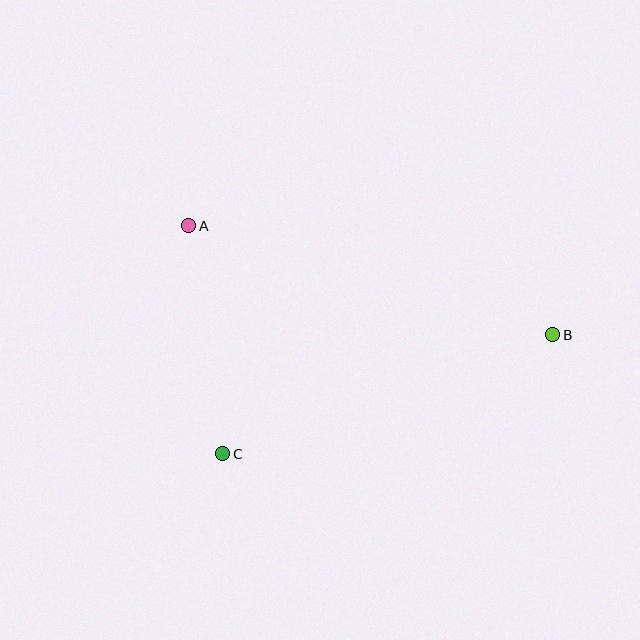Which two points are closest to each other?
Points A and C are closest to each other.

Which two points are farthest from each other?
Points A and B are farthest from each other.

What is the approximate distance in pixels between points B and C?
The distance between B and C is approximately 351 pixels.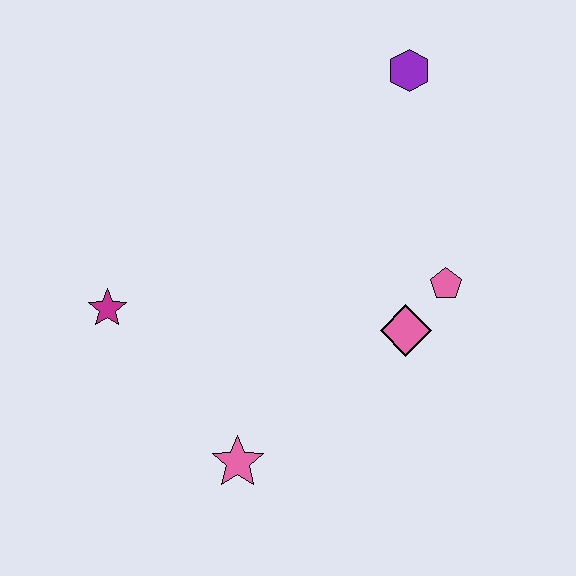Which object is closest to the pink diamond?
The pink pentagon is closest to the pink diamond.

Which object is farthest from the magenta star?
The purple hexagon is farthest from the magenta star.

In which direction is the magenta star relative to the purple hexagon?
The magenta star is to the left of the purple hexagon.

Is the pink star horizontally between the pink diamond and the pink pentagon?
No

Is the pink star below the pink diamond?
Yes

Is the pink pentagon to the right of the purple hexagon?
Yes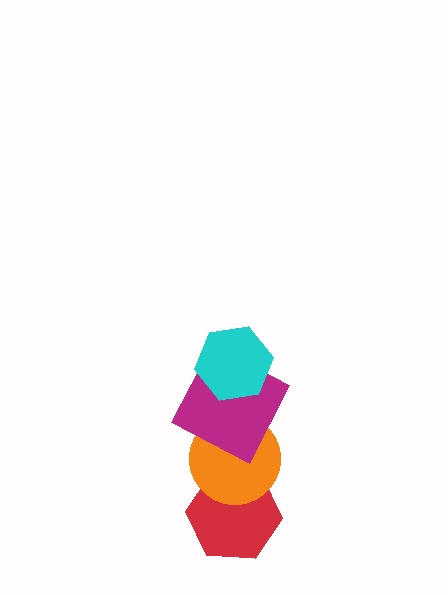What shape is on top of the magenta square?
The cyan hexagon is on top of the magenta square.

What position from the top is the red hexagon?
The red hexagon is 4th from the top.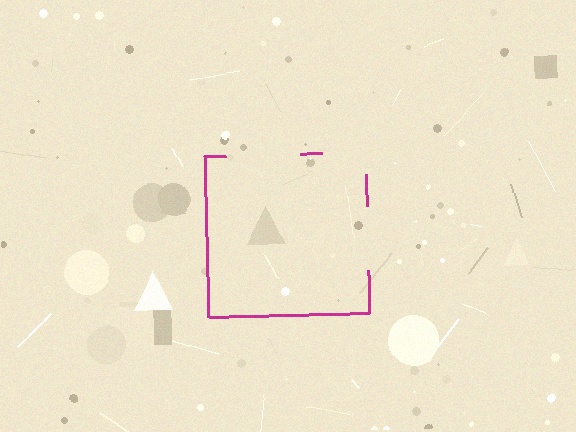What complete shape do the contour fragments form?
The contour fragments form a square.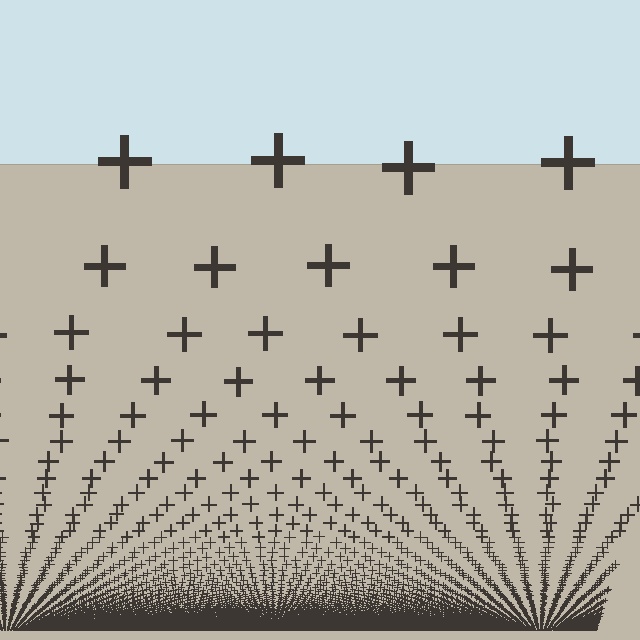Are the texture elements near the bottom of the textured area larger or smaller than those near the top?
Smaller. The gradient is inverted — elements near the bottom are smaller and denser.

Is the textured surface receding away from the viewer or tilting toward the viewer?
The surface appears to tilt toward the viewer. Texture elements get larger and sparser toward the top.